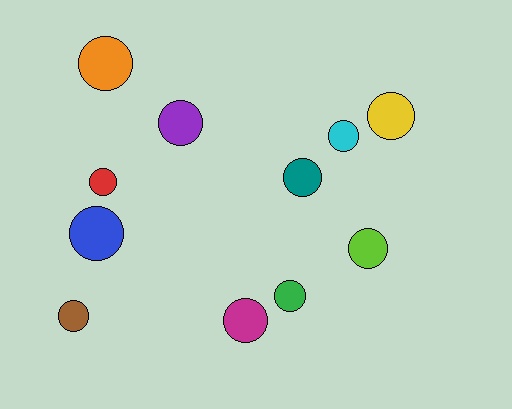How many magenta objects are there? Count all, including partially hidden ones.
There is 1 magenta object.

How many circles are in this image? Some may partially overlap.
There are 11 circles.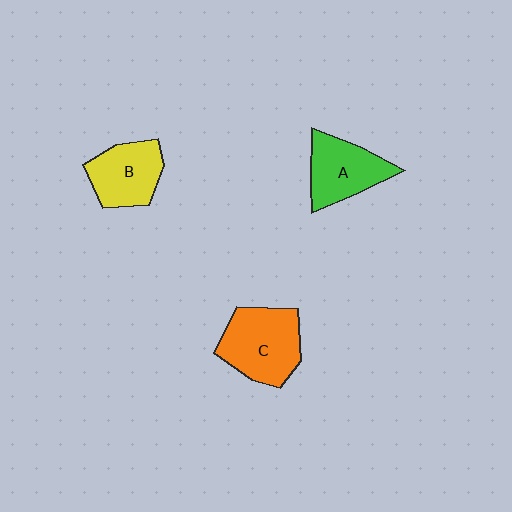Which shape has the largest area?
Shape C (orange).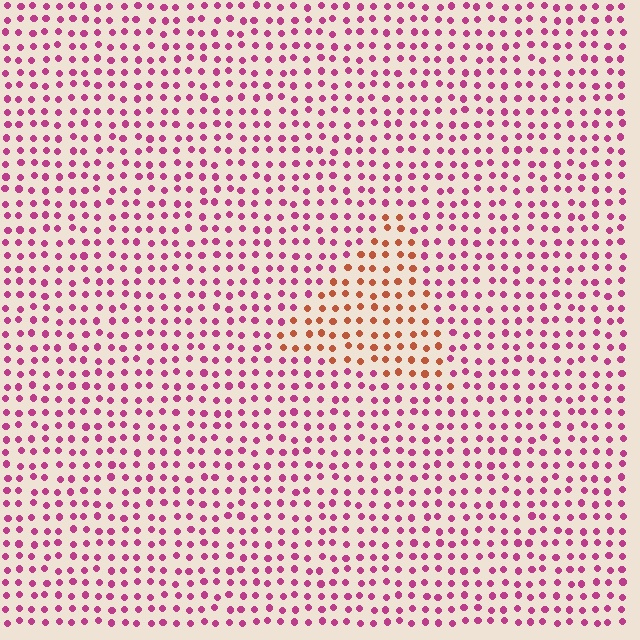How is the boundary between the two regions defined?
The boundary is defined purely by a slight shift in hue (about 50 degrees). Spacing, size, and orientation are identical on both sides.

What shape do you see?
I see a triangle.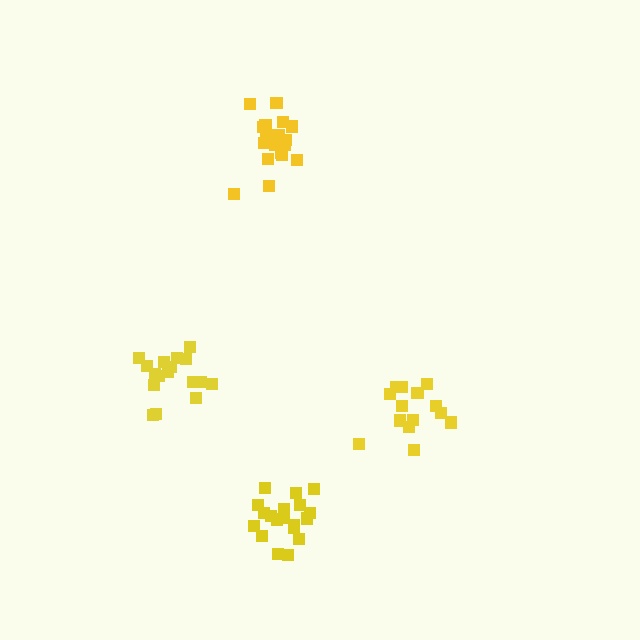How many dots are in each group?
Group 1: 19 dots, Group 2: 17 dots, Group 3: 14 dots, Group 4: 20 dots (70 total).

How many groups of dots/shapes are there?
There are 4 groups.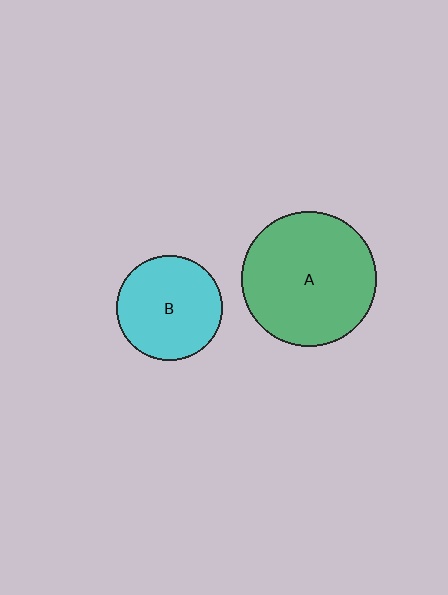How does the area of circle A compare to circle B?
Approximately 1.6 times.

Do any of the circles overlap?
No, none of the circles overlap.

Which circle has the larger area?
Circle A (green).